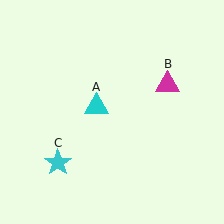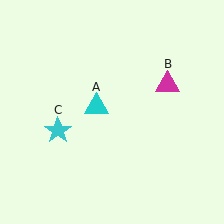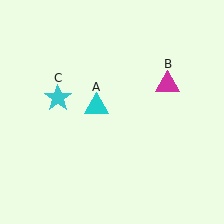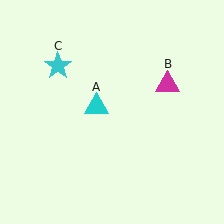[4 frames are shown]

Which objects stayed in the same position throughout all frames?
Cyan triangle (object A) and magenta triangle (object B) remained stationary.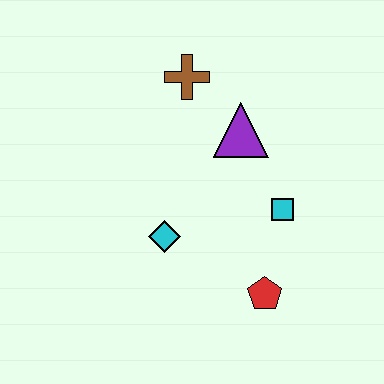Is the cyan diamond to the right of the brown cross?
No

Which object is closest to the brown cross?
The purple triangle is closest to the brown cross.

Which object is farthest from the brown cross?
The red pentagon is farthest from the brown cross.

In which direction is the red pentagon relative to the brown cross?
The red pentagon is below the brown cross.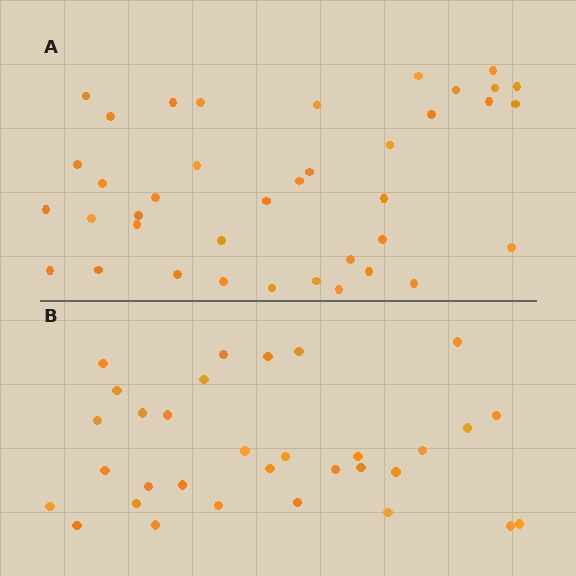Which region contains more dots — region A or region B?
Region A (the top region) has more dots.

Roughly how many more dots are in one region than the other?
Region A has roughly 8 or so more dots than region B.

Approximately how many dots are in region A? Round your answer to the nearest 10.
About 40 dots. (The exact count is 39, which rounds to 40.)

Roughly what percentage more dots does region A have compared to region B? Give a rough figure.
About 20% more.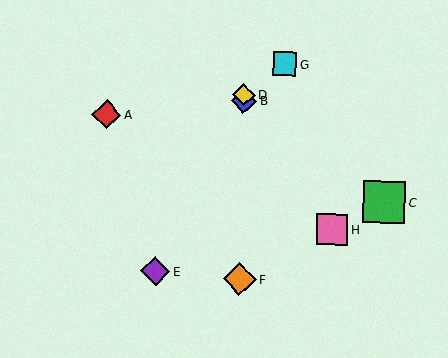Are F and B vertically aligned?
Yes, both are at x≈240.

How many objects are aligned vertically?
3 objects (B, D, F) are aligned vertically.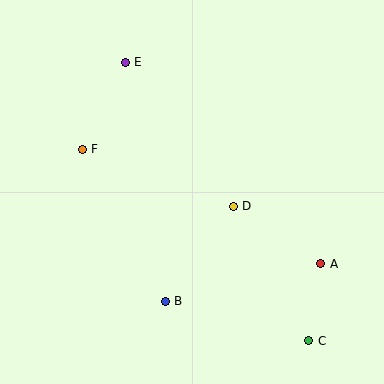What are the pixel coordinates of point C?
Point C is at (309, 341).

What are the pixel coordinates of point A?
Point A is at (321, 264).